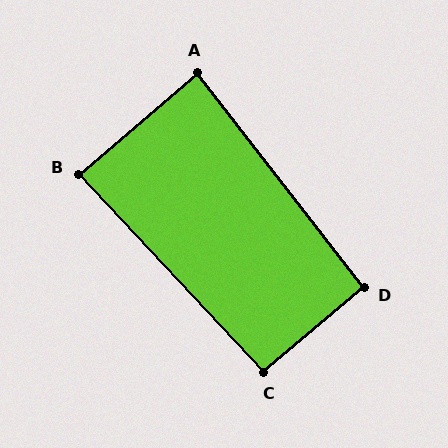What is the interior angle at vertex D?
Approximately 93 degrees (approximately right).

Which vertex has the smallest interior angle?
A, at approximately 87 degrees.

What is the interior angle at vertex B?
Approximately 87 degrees (approximately right).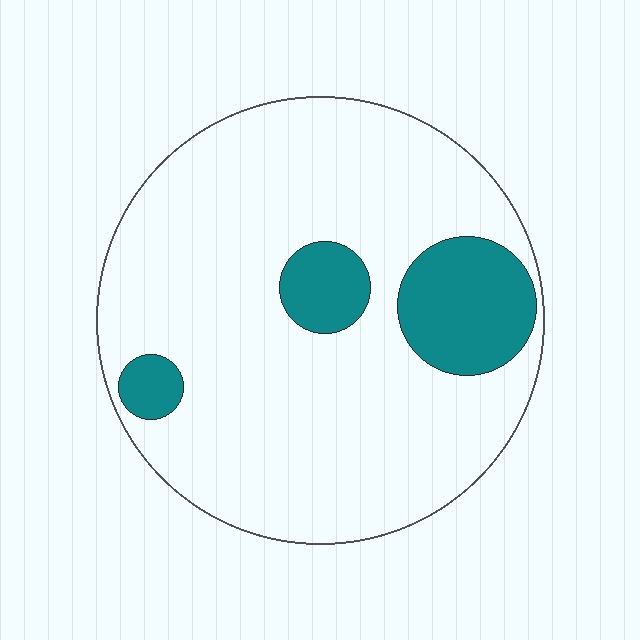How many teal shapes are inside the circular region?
3.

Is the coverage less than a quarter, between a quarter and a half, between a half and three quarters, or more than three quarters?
Less than a quarter.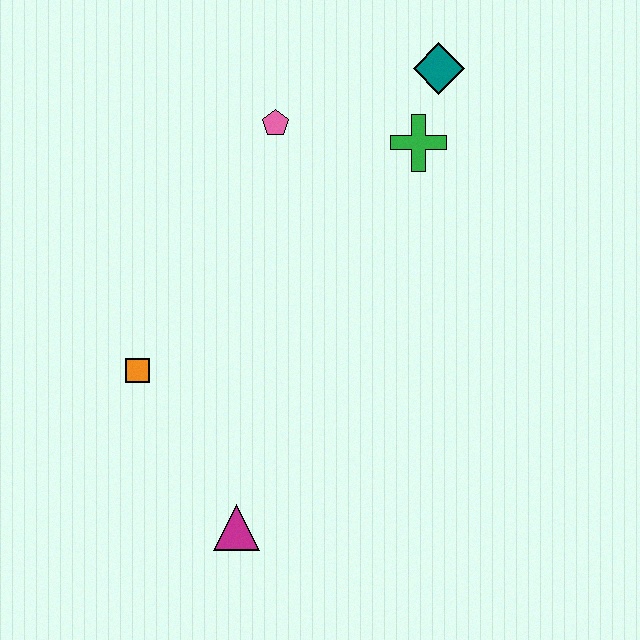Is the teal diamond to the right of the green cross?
Yes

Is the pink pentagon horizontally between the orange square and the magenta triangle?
No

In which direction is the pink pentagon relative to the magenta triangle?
The pink pentagon is above the magenta triangle.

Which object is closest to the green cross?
The teal diamond is closest to the green cross.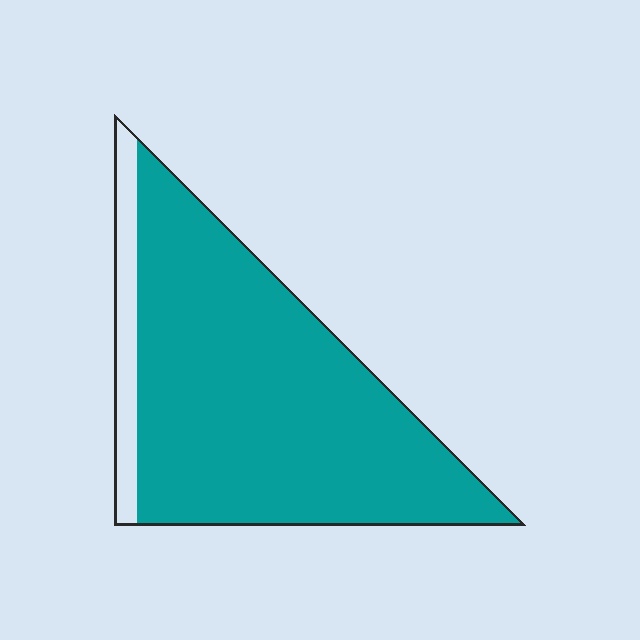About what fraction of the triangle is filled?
About nine tenths (9/10).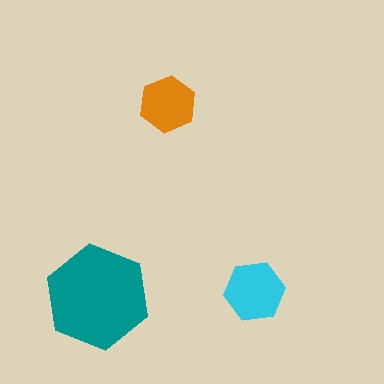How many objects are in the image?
There are 3 objects in the image.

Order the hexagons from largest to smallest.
the teal one, the cyan one, the orange one.